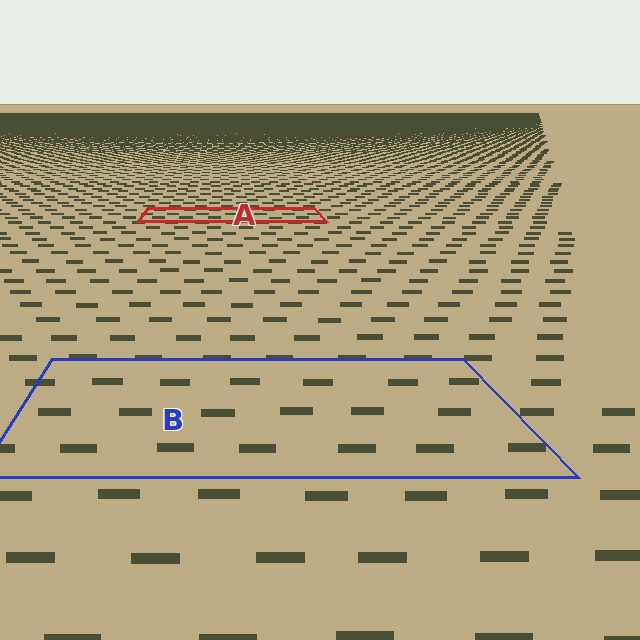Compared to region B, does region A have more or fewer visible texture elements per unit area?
Region A has more texture elements per unit area — they are packed more densely because it is farther away.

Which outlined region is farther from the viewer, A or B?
Region A is farther from the viewer — the texture elements inside it appear smaller and more densely packed.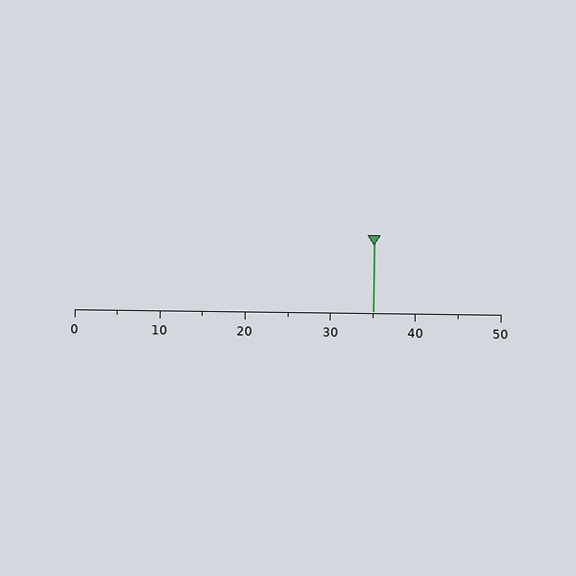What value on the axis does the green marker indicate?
The marker indicates approximately 35.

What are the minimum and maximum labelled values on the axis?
The axis runs from 0 to 50.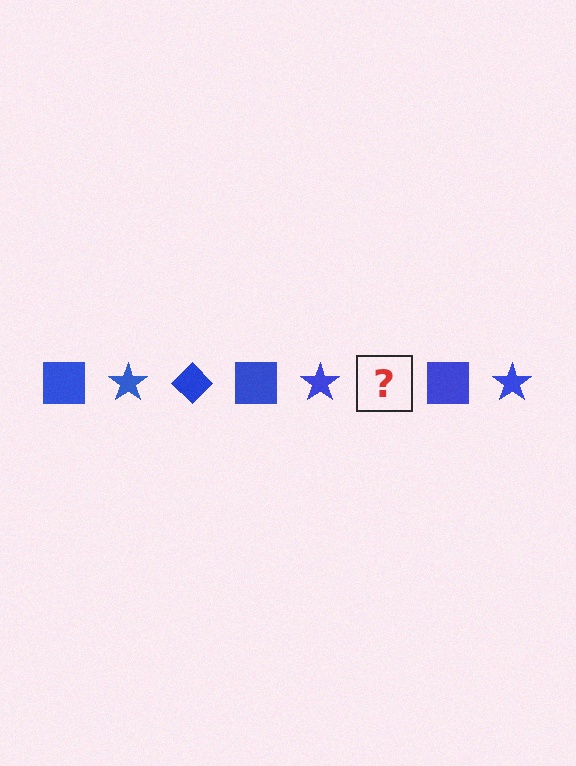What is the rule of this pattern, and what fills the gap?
The rule is that the pattern cycles through square, star, diamond shapes in blue. The gap should be filled with a blue diamond.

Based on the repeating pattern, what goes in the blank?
The blank should be a blue diamond.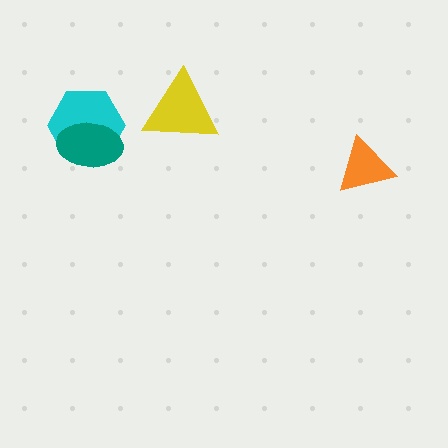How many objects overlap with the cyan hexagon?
1 object overlaps with the cyan hexagon.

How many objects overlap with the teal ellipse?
1 object overlaps with the teal ellipse.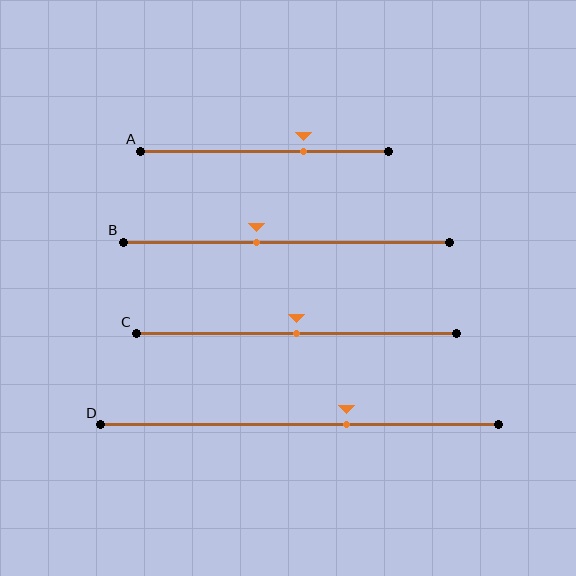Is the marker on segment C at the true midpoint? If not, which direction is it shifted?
Yes, the marker on segment C is at the true midpoint.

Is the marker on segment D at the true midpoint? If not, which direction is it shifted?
No, the marker on segment D is shifted to the right by about 12% of the segment length.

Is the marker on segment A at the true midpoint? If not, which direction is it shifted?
No, the marker on segment A is shifted to the right by about 16% of the segment length.